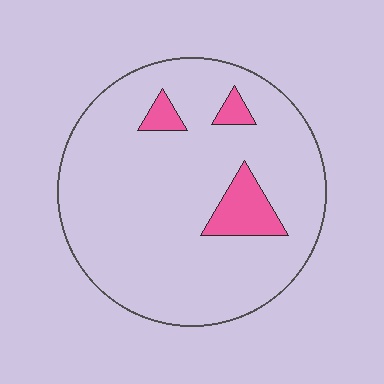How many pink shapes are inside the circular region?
3.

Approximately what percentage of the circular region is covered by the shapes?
Approximately 10%.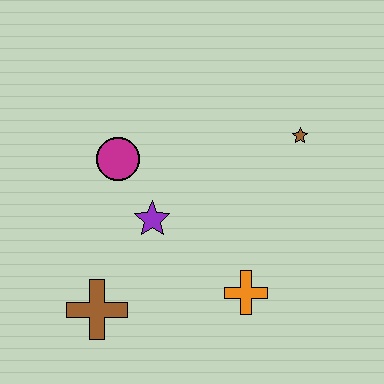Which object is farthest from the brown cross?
The brown star is farthest from the brown cross.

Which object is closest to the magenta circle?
The purple star is closest to the magenta circle.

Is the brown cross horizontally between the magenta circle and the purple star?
No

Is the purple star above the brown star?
No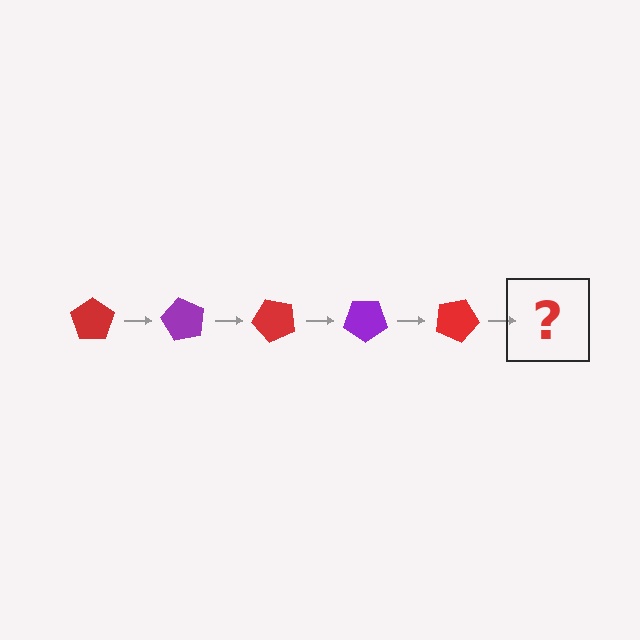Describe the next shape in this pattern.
It should be a purple pentagon, rotated 300 degrees from the start.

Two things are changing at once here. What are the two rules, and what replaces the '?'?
The two rules are that it rotates 60 degrees each step and the color cycles through red and purple. The '?' should be a purple pentagon, rotated 300 degrees from the start.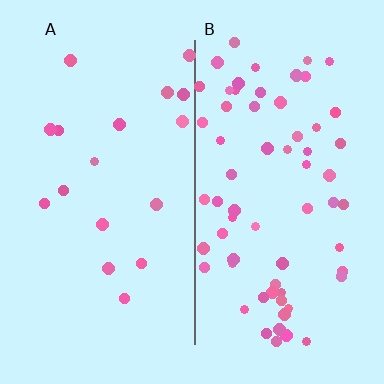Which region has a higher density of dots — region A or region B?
B (the right).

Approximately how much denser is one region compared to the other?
Approximately 3.7× — region B over region A.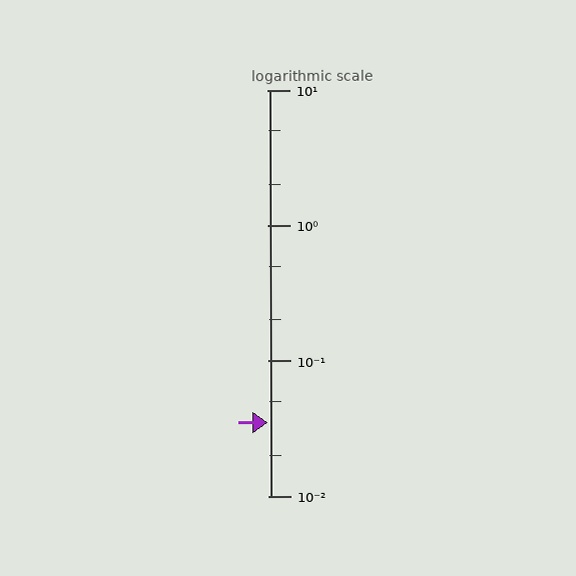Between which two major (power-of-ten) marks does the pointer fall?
The pointer is between 0.01 and 0.1.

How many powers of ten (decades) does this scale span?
The scale spans 3 decades, from 0.01 to 10.